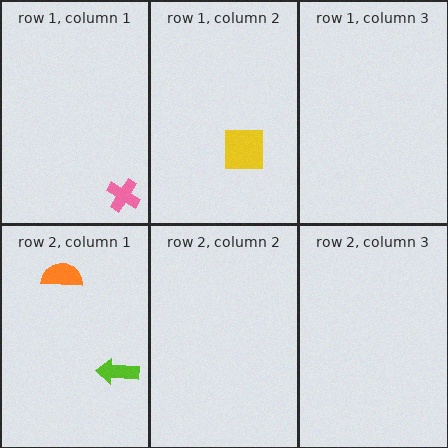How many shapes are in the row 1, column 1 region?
1.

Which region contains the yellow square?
The row 1, column 2 region.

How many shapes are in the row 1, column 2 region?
1.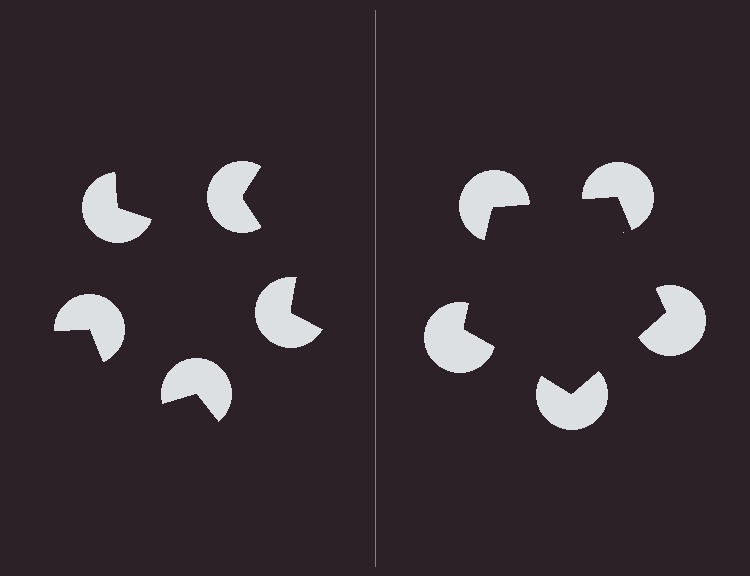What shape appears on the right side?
An illusory pentagon.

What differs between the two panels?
The pac-man discs are positioned identically on both sides; only the wedge orientations differ. On the right they align to a pentagon; on the left they are misaligned.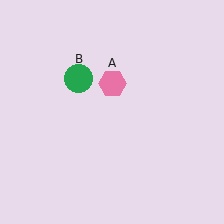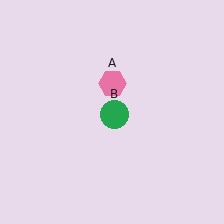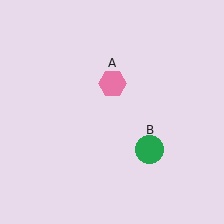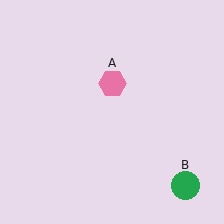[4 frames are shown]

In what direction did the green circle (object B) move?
The green circle (object B) moved down and to the right.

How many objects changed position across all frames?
1 object changed position: green circle (object B).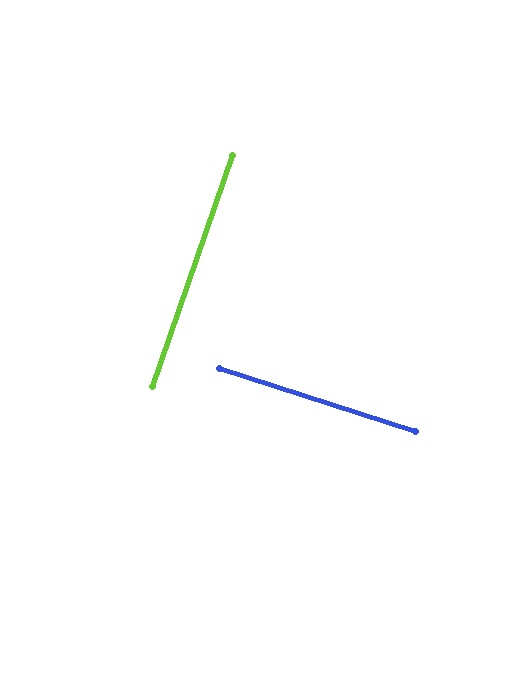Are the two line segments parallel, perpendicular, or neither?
Perpendicular — they meet at approximately 89°.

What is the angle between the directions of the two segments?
Approximately 89 degrees.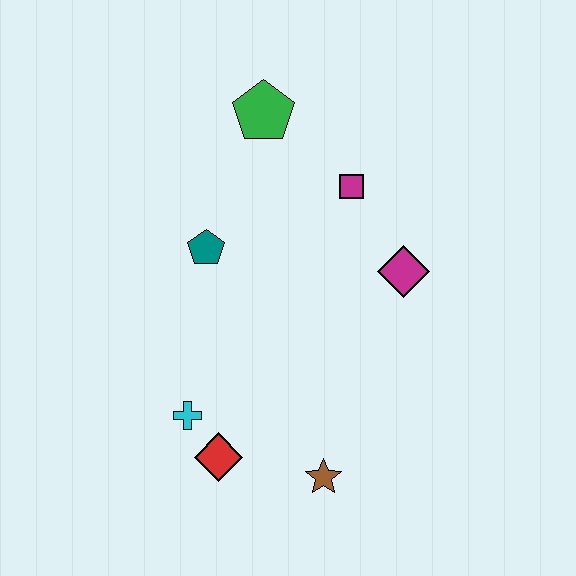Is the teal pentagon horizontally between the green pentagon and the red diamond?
No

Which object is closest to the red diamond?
The cyan cross is closest to the red diamond.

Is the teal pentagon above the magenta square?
No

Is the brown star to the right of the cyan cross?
Yes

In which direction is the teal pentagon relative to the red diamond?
The teal pentagon is above the red diamond.